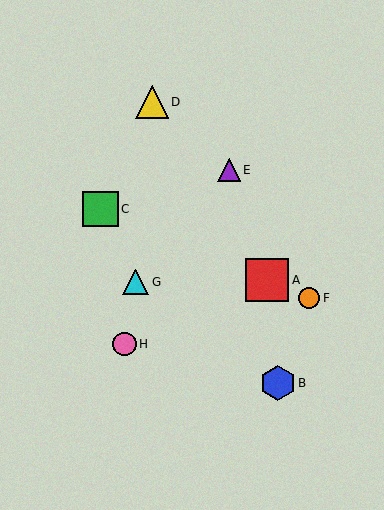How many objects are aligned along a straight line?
3 objects (A, C, F) are aligned along a straight line.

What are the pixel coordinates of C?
Object C is at (101, 209).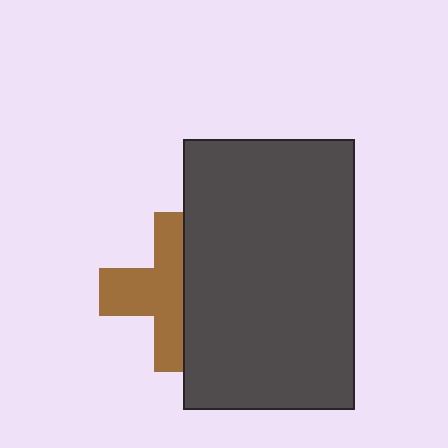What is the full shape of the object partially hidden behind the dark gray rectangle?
The partially hidden object is a brown cross.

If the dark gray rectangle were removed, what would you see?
You would see the complete brown cross.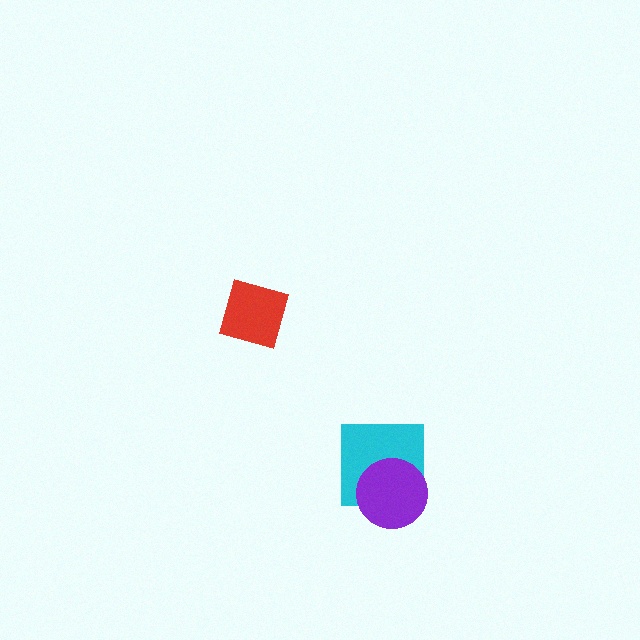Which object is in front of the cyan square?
The purple circle is in front of the cyan square.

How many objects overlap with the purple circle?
1 object overlaps with the purple circle.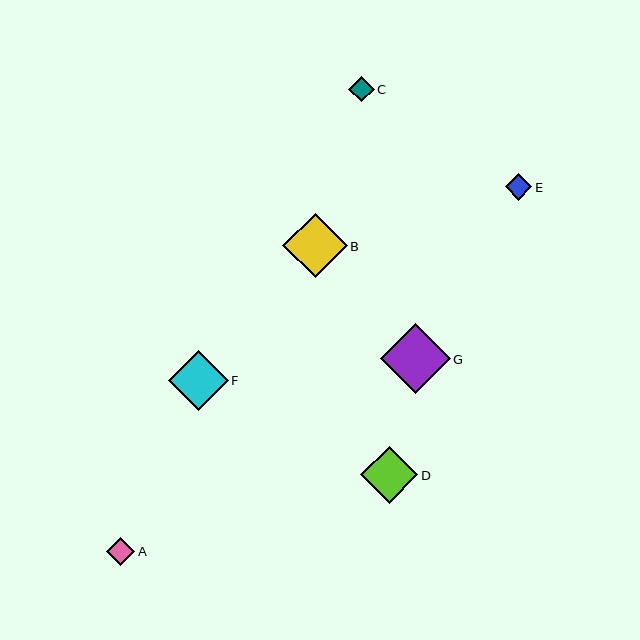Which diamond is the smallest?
Diamond C is the smallest with a size of approximately 25 pixels.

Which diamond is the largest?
Diamond G is the largest with a size of approximately 70 pixels.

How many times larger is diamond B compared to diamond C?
Diamond B is approximately 2.5 times the size of diamond C.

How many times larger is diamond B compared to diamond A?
Diamond B is approximately 2.2 times the size of diamond A.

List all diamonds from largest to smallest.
From largest to smallest: G, B, F, D, A, E, C.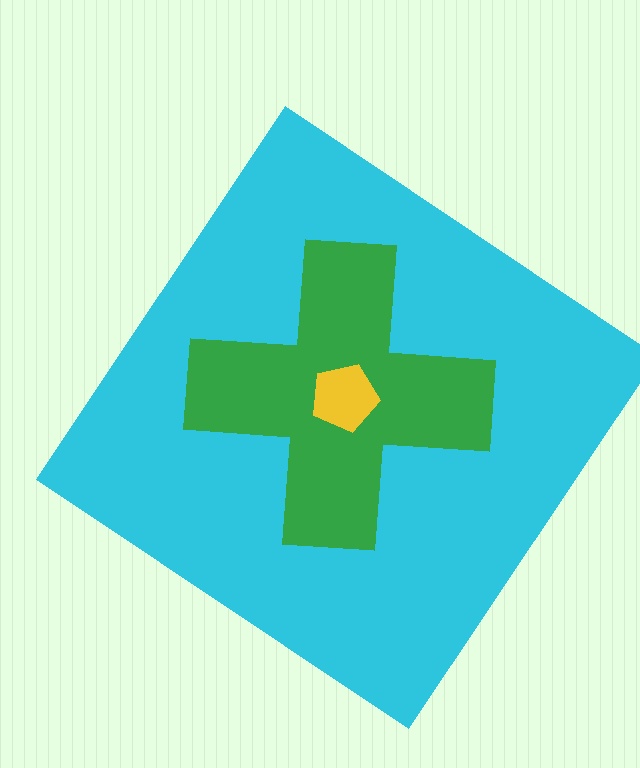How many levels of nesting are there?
3.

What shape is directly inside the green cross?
The yellow pentagon.